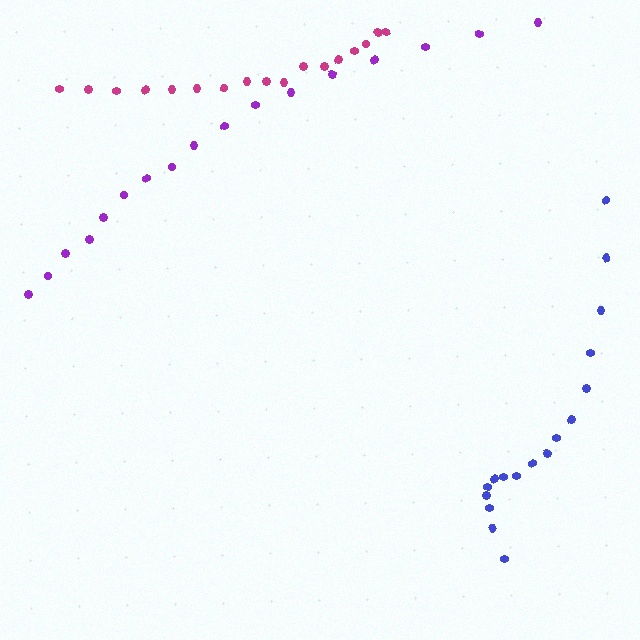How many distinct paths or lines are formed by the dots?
There are 3 distinct paths.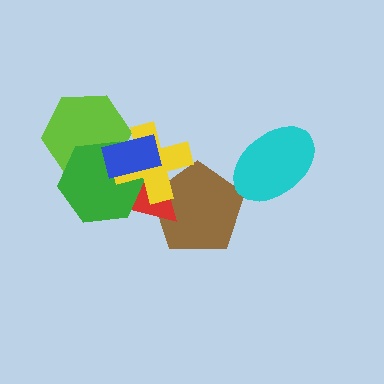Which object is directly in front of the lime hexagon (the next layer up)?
The red triangle is directly in front of the lime hexagon.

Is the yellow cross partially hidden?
Yes, it is partially covered by another shape.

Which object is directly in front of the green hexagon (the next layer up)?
The yellow cross is directly in front of the green hexagon.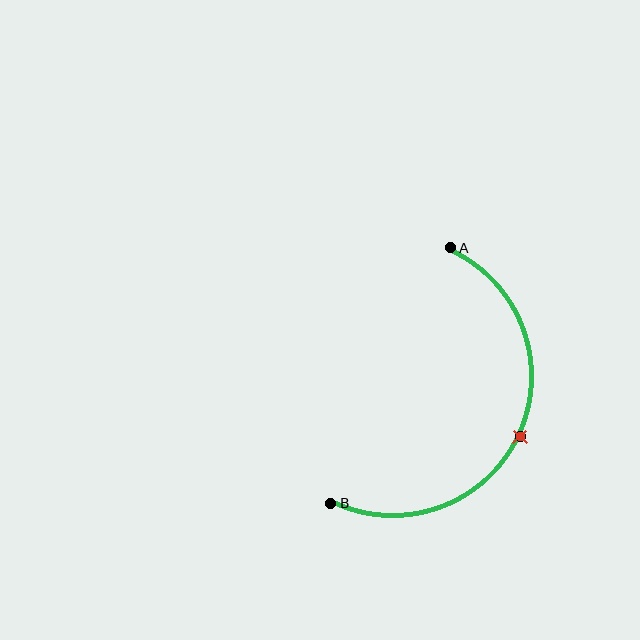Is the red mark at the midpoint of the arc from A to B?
Yes. The red mark lies on the arc at equal arc-length from both A and B — it is the arc midpoint.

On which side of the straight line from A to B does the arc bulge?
The arc bulges to the right of the straight line connecting A and B.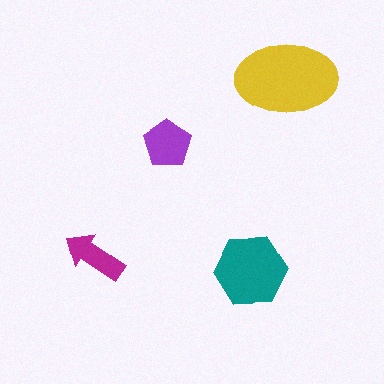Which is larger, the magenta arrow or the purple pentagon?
The purple pentagon.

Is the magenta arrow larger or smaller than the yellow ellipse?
Smaller.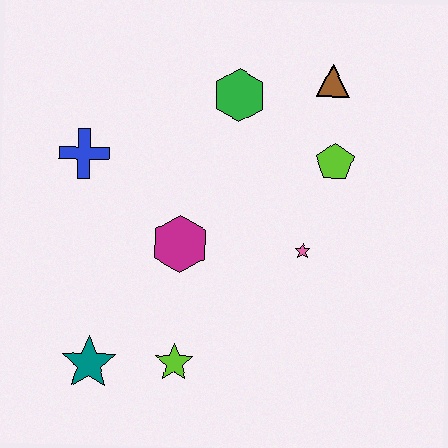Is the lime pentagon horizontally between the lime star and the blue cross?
No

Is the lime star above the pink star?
No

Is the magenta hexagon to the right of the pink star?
No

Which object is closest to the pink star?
The lime pentagon is closest to the pink star.